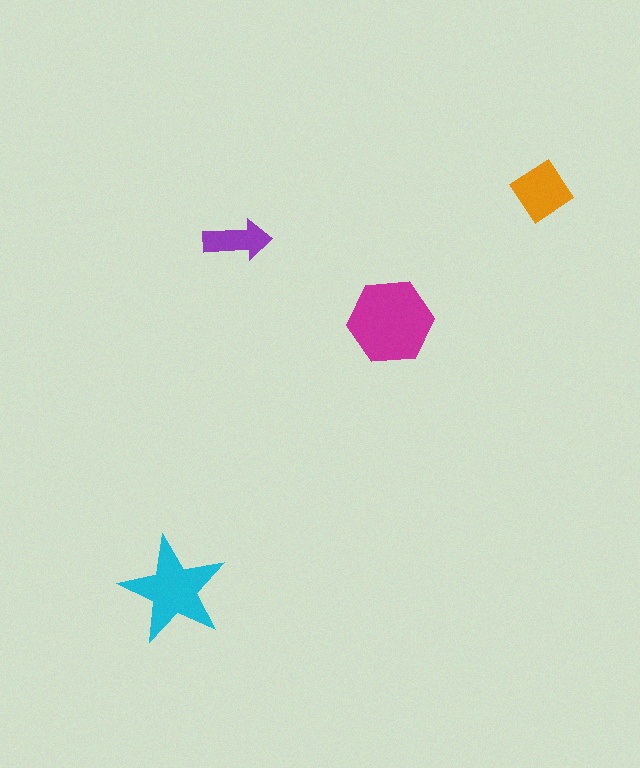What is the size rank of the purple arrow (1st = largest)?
4th.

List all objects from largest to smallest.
The magenta hexagon, the cyan star, the orange diamond, the purple arrow.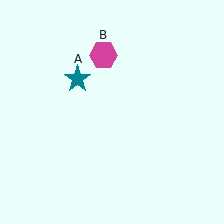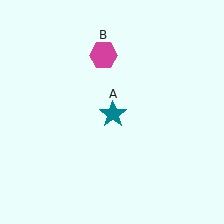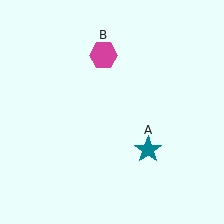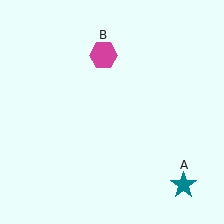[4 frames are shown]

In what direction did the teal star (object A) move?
The teal star (object A) moved down and to the right.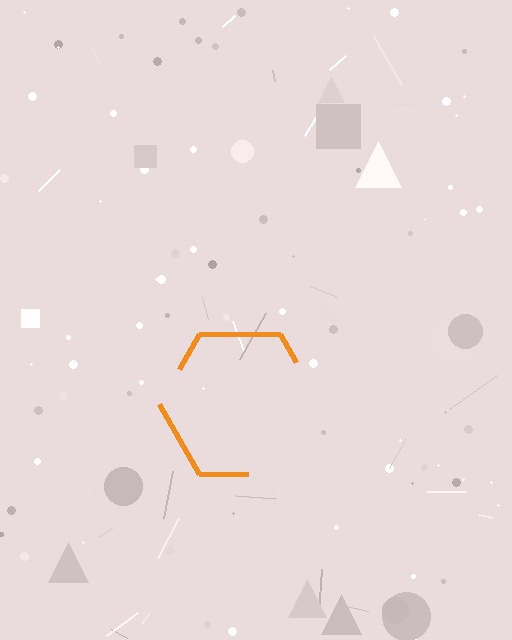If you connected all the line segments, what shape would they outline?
They would outline a hexagon.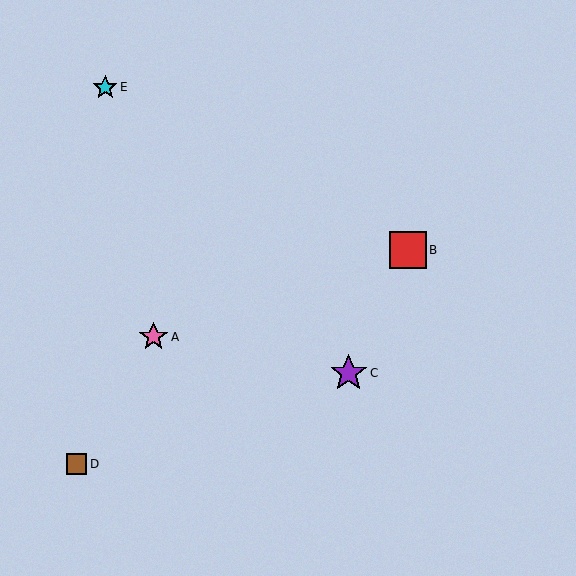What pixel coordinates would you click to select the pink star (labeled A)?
Click at (154, 337) to select the pink star A.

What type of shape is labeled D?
Shape D is a brown square.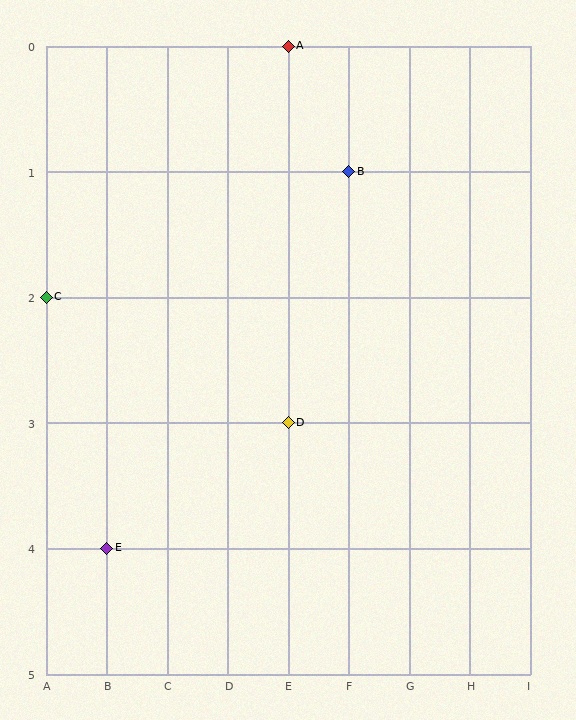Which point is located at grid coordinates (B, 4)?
Point E is at (B, 4).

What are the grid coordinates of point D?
Point D is at grid coordinates (E, 3).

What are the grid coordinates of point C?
Point C is at grid coordinates (A, 2).